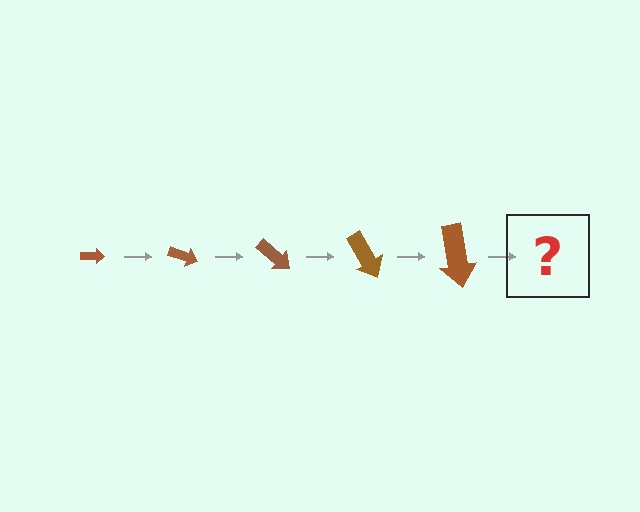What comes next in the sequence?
The next element should be an arrow, larger than the previous one and rotated 100 degrees from the start.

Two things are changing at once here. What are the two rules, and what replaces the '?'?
The two rules are that the arrow grows larger each step and it rotates 20 degrees each step. The '?' should be an arrow, larger than the previous one and rotated 100 degrees from the start.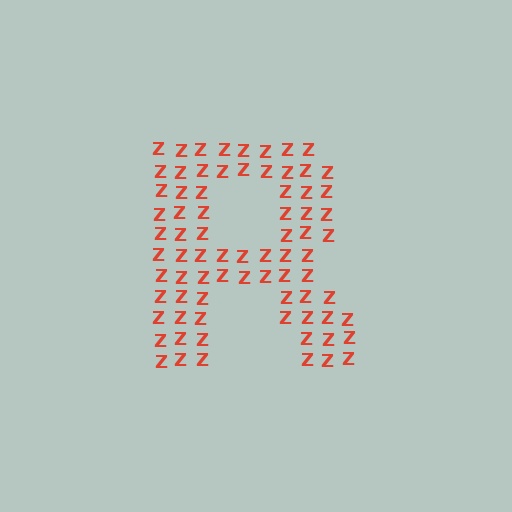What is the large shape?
The large shape is the letter R.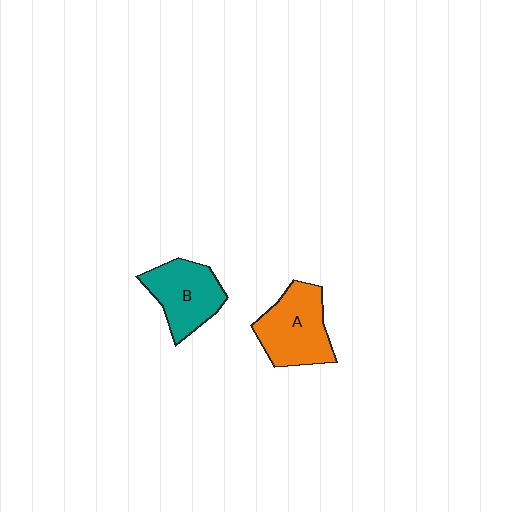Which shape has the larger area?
Shape A (orange).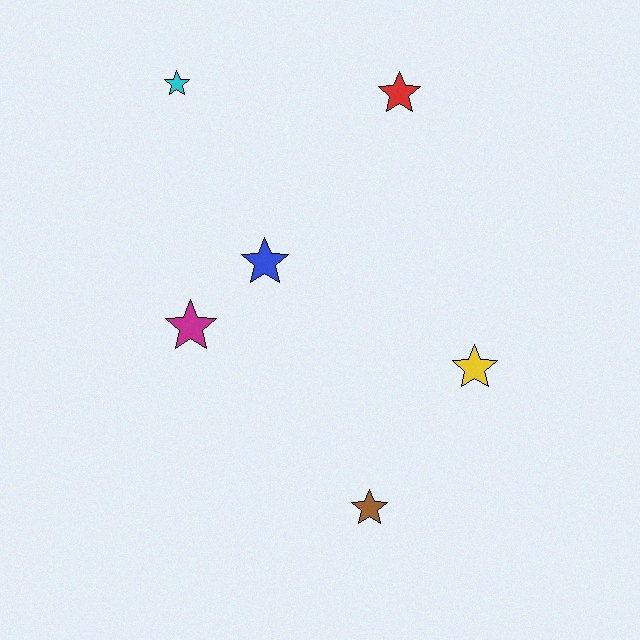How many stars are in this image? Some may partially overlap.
There are 6 stars.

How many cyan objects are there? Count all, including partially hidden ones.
There is 1 cyan object.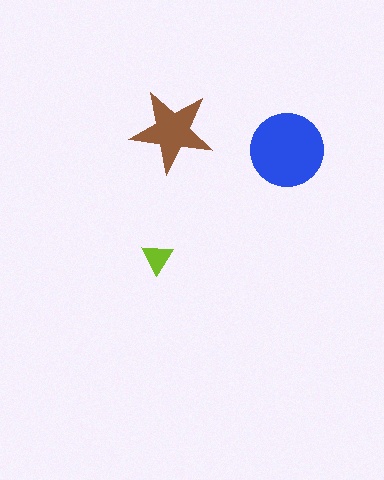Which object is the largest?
The blue circle.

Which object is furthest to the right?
The blue circle is rightmost.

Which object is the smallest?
The lime triangle.